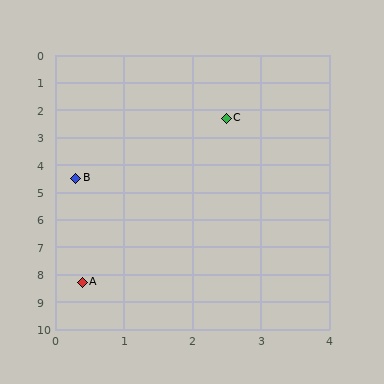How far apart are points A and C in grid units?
Points A and C are about 6.4 grid units apart.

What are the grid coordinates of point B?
Point B is at approximately (0.3, 4.5).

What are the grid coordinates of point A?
Point A is at approximately (0.4, 8.3).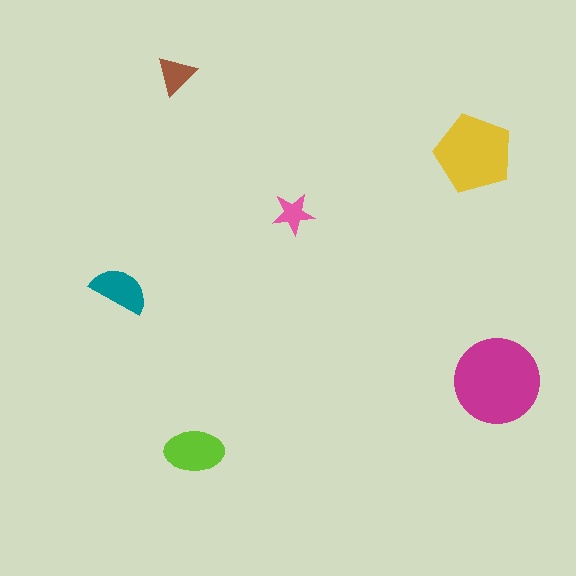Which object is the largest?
The magenta circle.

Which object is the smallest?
The pink star.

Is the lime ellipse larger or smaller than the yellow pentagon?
Smaller.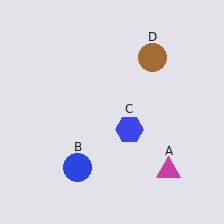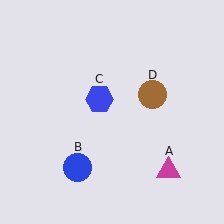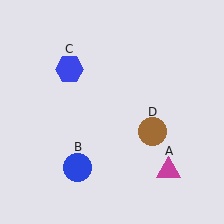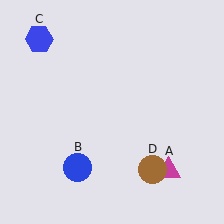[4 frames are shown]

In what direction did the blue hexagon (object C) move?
The blue hexagon (object C) moved up and to the left.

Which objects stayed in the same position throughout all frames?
Magenta triangle (object A) and blue circle (object B) remained stationary.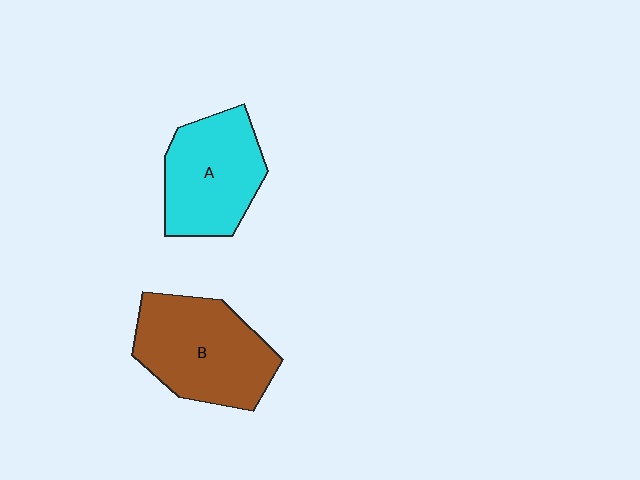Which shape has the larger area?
Shape B (brown).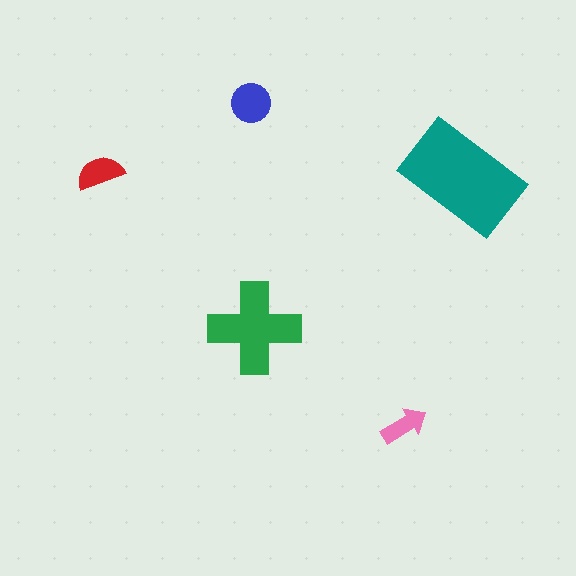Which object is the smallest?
The pink arrow.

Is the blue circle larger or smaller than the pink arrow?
Larger.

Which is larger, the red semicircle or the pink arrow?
The red semicircle.